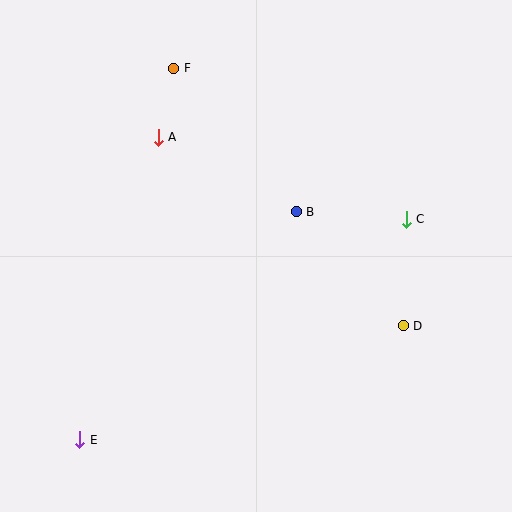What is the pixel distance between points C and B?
The distance between C and B is 110 pixels.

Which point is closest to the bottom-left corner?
Point E is closest to the bottom-left corner.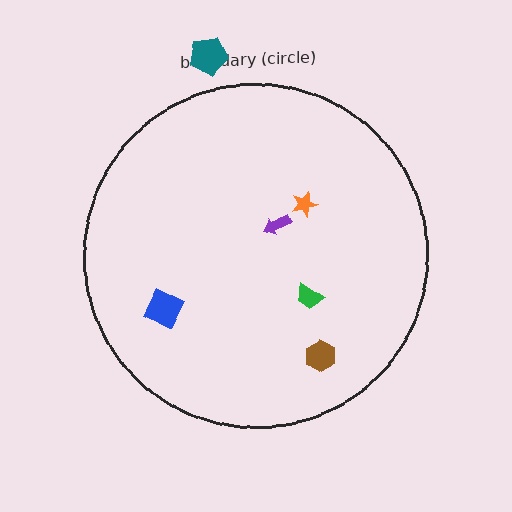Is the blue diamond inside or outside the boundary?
Inside.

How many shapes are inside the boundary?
5 inside, 1 outside.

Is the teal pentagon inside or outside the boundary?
Outside.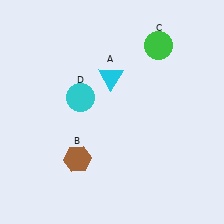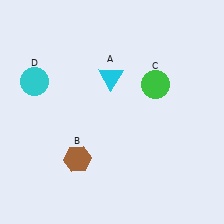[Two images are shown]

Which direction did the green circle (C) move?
The green circle (C) moved down.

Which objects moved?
The objects that moved are: the green circle (C), the cyan circle (D).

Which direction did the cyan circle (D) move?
The cyan circle (D) moved left.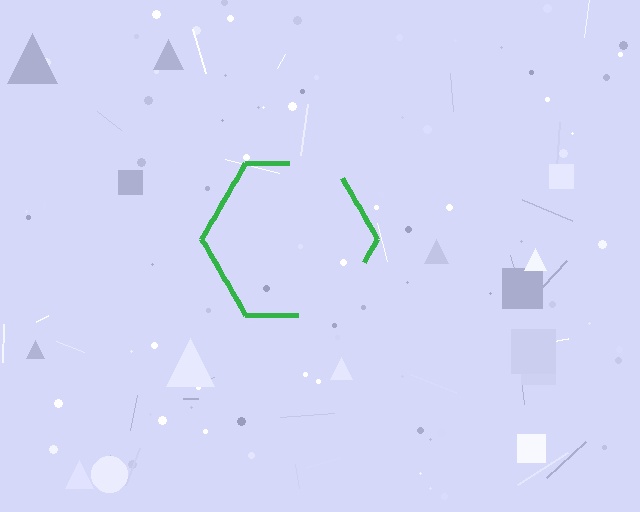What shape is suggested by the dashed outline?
The dashed outline suggests a hexagon.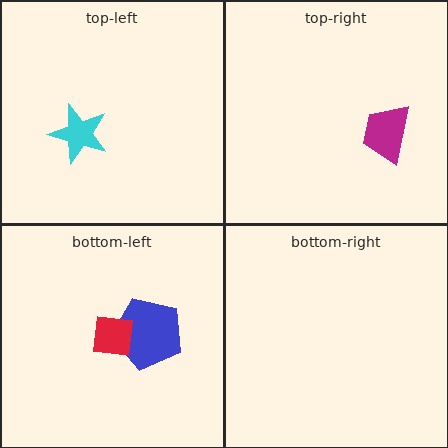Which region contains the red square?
The bottom-left region.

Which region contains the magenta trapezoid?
The top-right region.